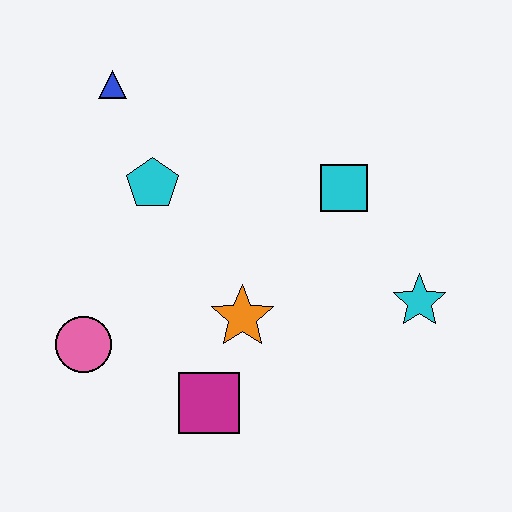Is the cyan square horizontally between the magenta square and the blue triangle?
No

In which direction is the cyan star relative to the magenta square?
The cyan star is to the right of the magenta square.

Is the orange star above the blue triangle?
No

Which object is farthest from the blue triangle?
The cyan star is farthest from the blue triangle.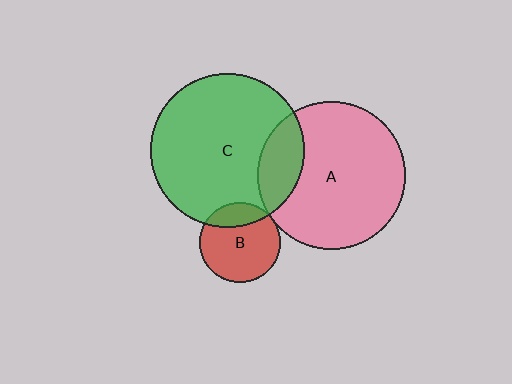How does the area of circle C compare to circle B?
Approximately 3.7 times.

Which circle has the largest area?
Circle C (green).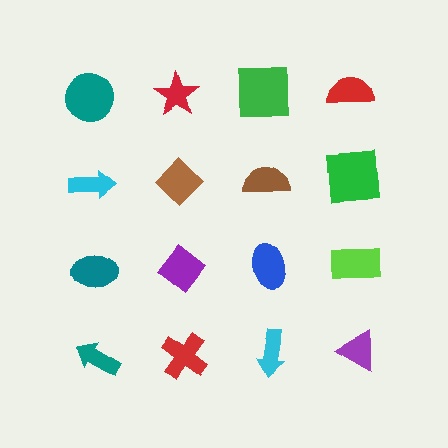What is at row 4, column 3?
A cyan arrow.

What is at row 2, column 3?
A brown semicircle.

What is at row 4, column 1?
A teal arrow.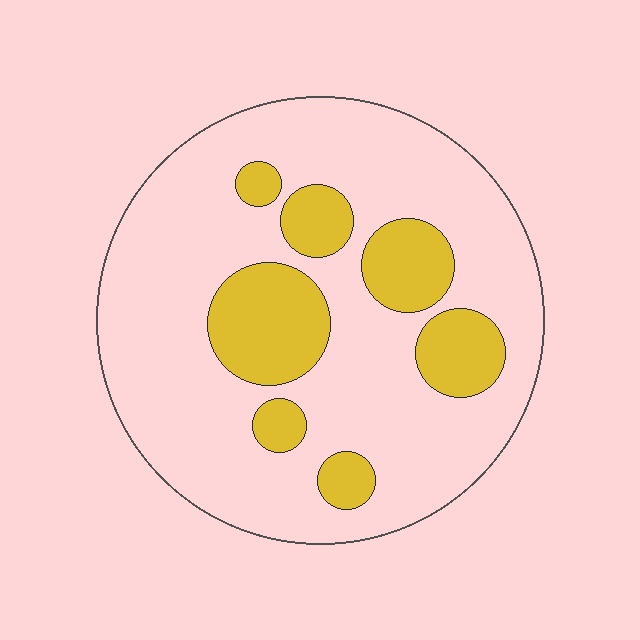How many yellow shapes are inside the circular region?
7.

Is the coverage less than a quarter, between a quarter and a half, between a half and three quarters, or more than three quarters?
Less than a quarter.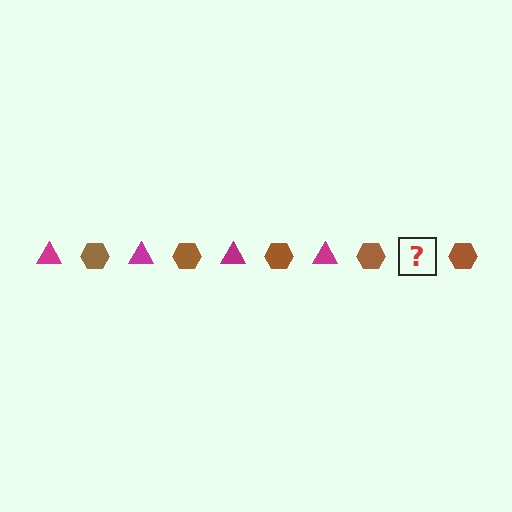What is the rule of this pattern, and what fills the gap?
The rule is that the pattern alternates between magenta triangle and brown hexagon. The gap should be filled with a magenta triangle.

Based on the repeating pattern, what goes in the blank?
The blank should be a magenta triangle.